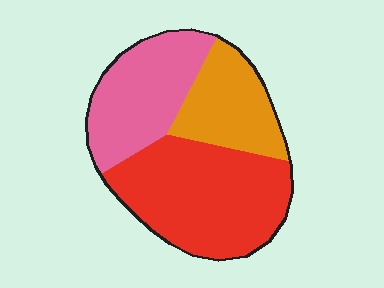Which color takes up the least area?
Orange, at roughly 25%.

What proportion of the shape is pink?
Pink takes up between a quarter and a half of the shape.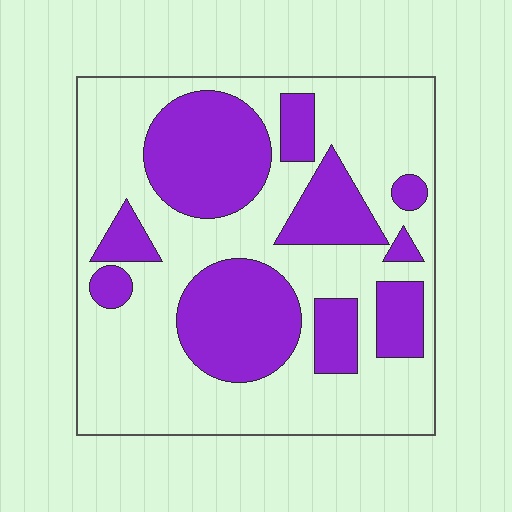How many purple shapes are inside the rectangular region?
10.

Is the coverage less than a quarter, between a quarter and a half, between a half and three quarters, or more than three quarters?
Between a quarter and a half.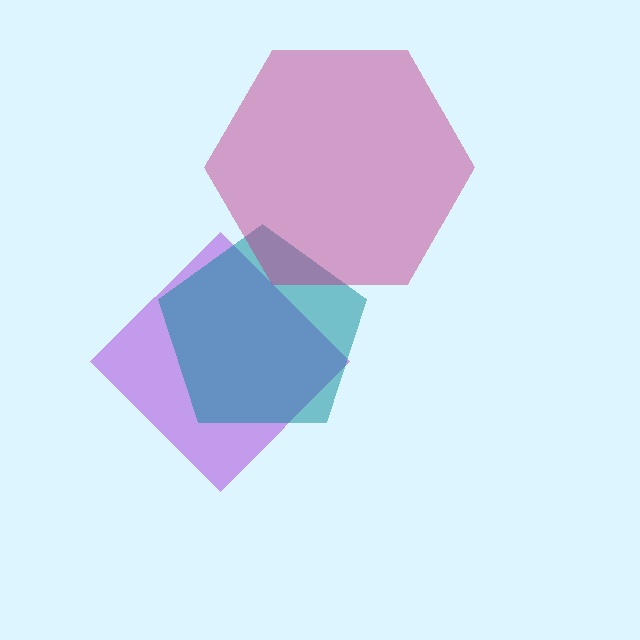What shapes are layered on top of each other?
The layered shapes are: a purple diamond, a teal pentagon, a magenta hexagon.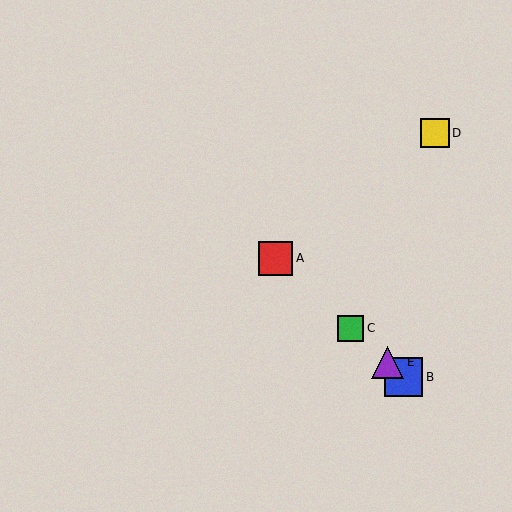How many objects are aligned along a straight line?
4 objects (A, B, C, E) are aligned along a straight line.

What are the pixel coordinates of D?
Object D is at (435, 133).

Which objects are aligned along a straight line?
Objects A, B, C, E are aligned along a straight line.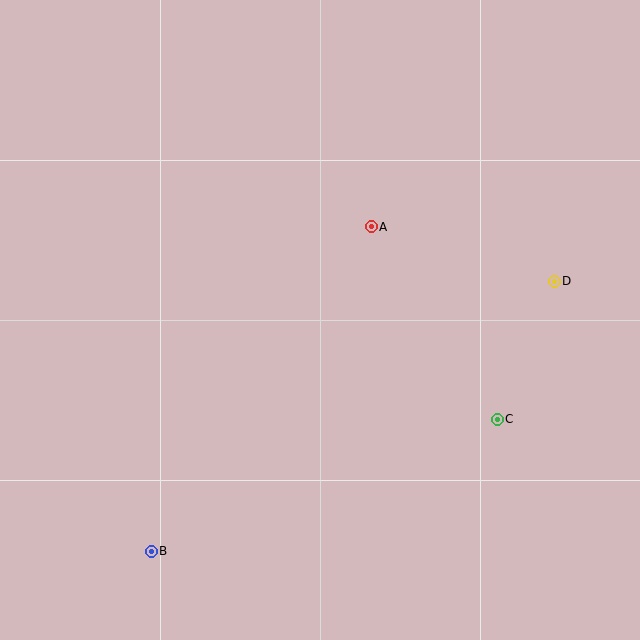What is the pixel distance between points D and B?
The distance between D and B is 485 pixels.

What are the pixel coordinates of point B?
Point B is at (151, 551).